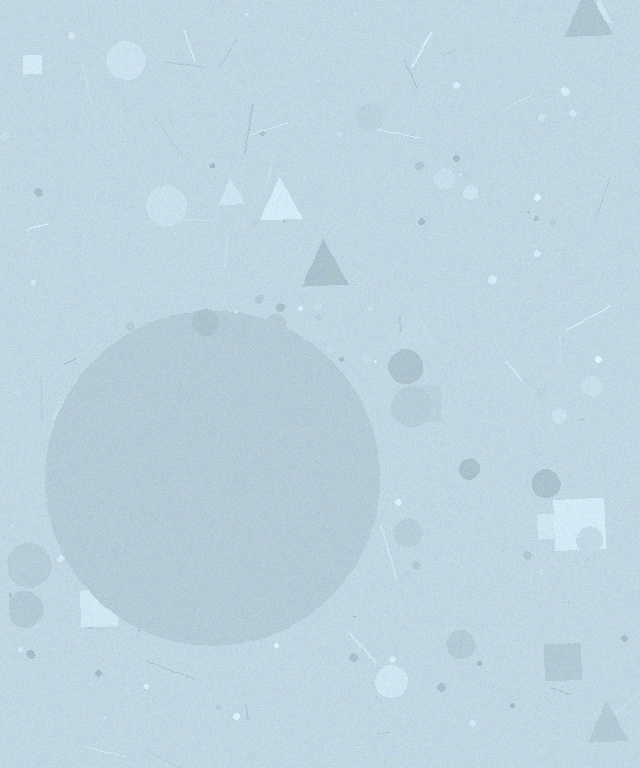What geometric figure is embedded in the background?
A circle is embedded in the background.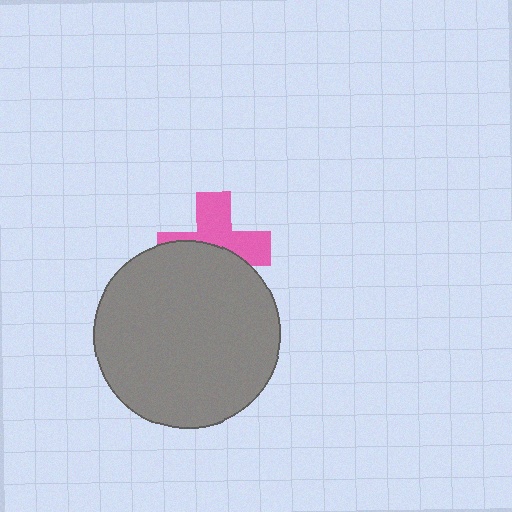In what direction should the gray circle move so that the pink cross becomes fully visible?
The gray circle should move down. That is the shortest direction to clear the overlap and leave the pink cross fully visible.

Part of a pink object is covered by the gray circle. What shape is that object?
It is a cross.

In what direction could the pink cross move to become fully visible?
The pink cross could move up. That would shift it out from behind the gray circle entirely.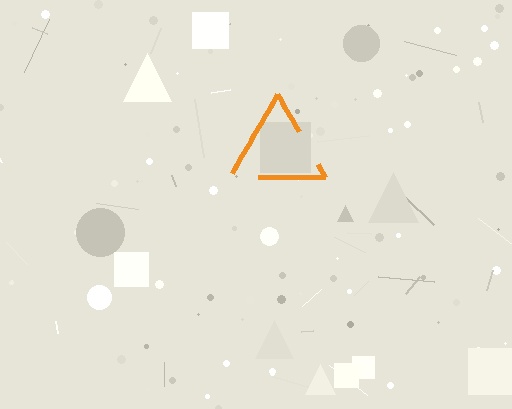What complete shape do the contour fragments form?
The contour fragments form a triangle.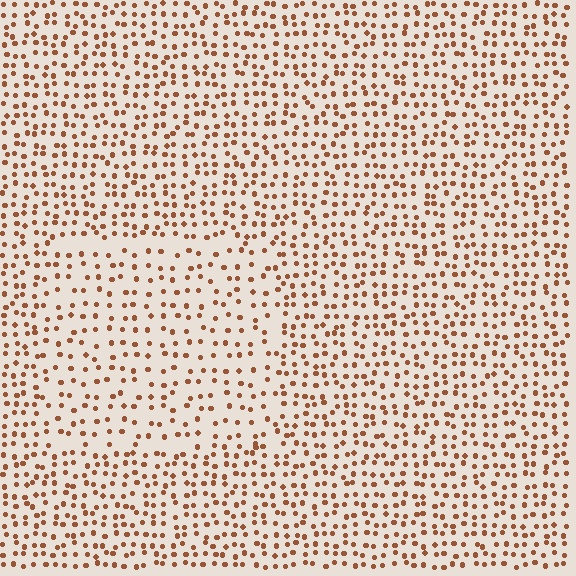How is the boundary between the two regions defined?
The boundary is defined by a change in element density (approximately 1.7x ratio). All elements are the same color, size, and shape.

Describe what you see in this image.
The image contains small brown elements arranged at two different densities. A rectangle-shaped region is visible where the elements are less densely packed than the surrounding area.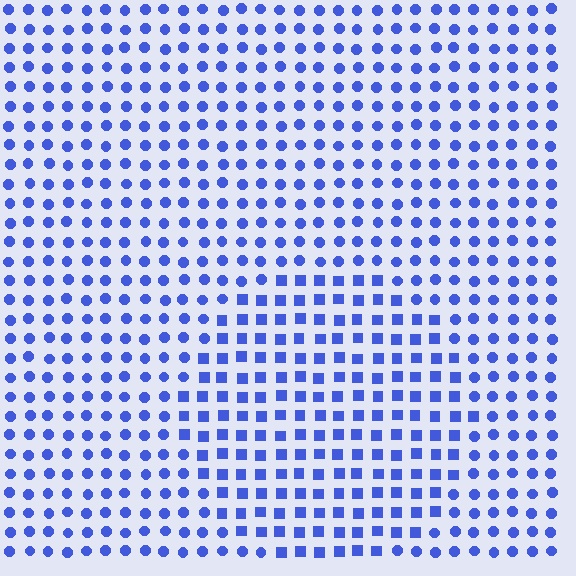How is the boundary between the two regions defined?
The boundary is defined by a change in element shape: squares inside vs. circles outside. All elements share the same color and spacing.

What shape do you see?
I see a circle.